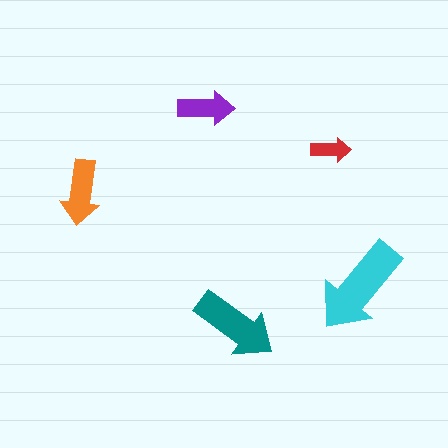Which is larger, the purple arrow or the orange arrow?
The orange one.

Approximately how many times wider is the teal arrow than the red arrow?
About 2 times wider.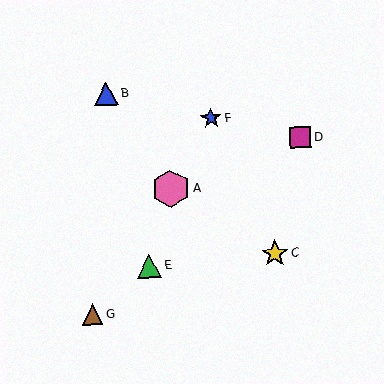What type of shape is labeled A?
Shape A is a pink hexagon.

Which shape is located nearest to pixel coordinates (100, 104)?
The blue triangle (labeled B) at (106, 94) is nearest to that location.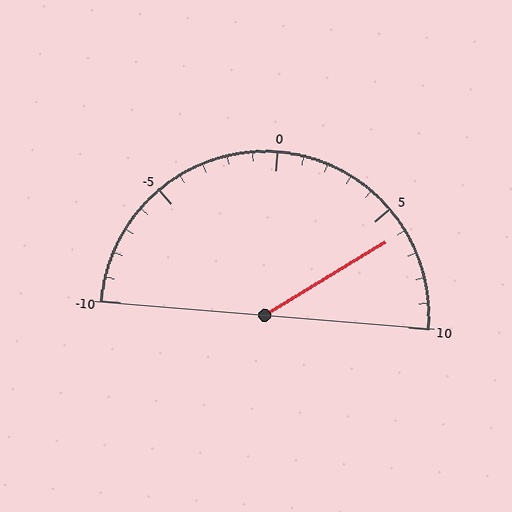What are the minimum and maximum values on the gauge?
The gauge ranges from -10 to 10.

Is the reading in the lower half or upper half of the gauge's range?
The reading is in the upper half of the range (-10 to 10).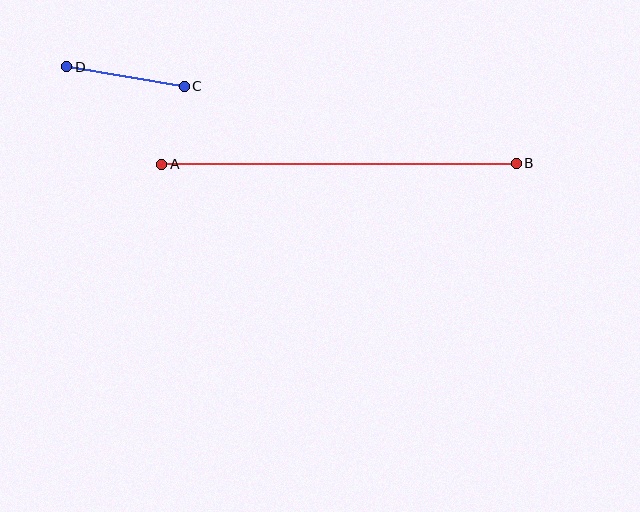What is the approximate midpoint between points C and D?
The midpoint is at approximately (126, 77) pixels.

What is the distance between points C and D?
The distance is approximately 119 pixels.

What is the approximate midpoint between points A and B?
The midpoint is at approximately (339, 164) pixels.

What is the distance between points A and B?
The distance is approximately 354 pixels.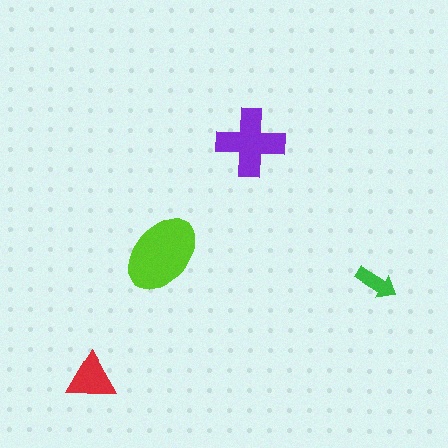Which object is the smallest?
The green arrow.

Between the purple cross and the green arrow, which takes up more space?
The purple cross.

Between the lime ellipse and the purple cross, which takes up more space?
The lime ellipse.